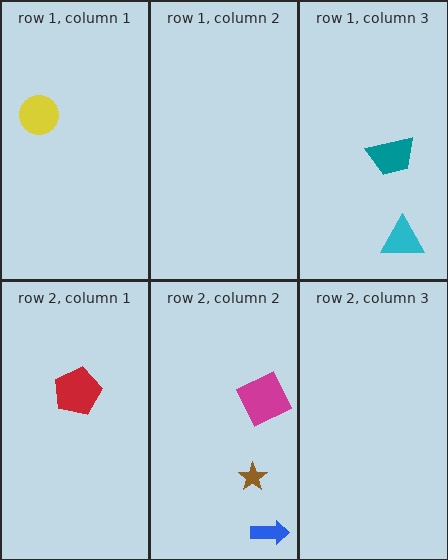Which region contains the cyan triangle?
The row 1, column 3 region.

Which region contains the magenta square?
The row 2, column 2 region.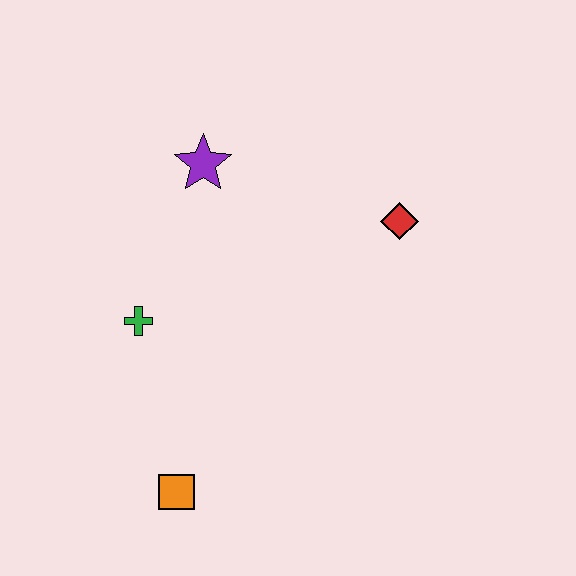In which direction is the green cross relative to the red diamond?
The green cross is to the left of the red diamond.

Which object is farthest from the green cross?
The red diamond is farthest from the green cross.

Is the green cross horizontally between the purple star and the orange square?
No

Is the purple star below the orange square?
No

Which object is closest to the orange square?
The green cross is closest to the orange square.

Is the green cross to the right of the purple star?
No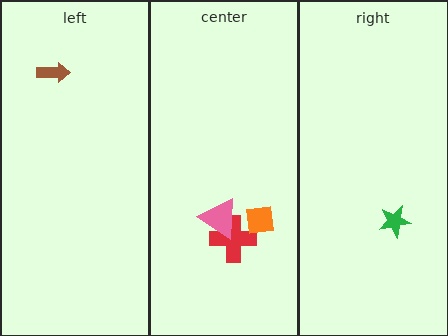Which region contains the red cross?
The center region.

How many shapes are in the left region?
1.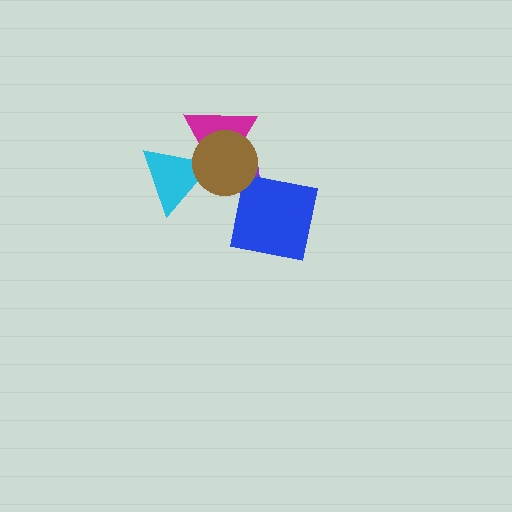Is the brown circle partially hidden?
No, no other shape covers it.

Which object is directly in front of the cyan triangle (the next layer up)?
The magenta triangle is directly in front of the cyan triangle.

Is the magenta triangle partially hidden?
Yes, it is partially covered by another shape.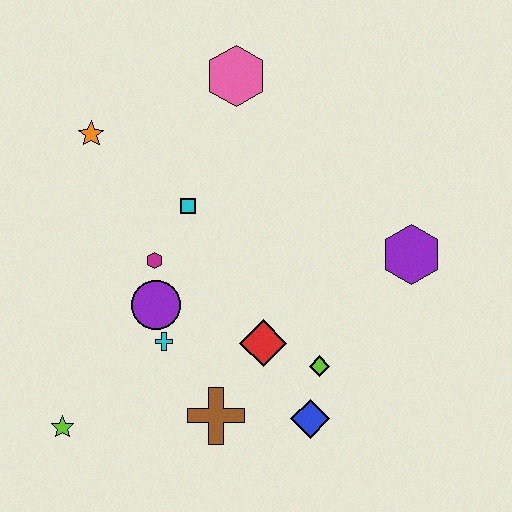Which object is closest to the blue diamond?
The lime diamond is closest to the blue diamond.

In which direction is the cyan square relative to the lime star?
The cyan square is above the lime star.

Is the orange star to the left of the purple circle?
Yes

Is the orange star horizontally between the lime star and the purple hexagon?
Yes